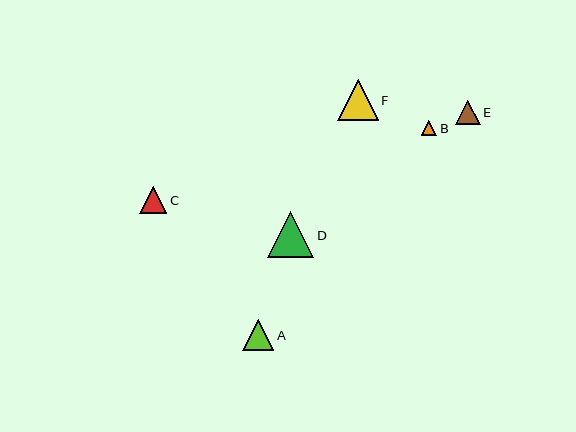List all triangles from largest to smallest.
From largest to smallest: D, F, A, C, E, B.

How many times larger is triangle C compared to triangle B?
Triangle C is approximately 1.7 times the size of triangle B.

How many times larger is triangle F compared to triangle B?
Triangle F is approximately 2.6 times the size of triangle B.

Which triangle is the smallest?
Triangle B is the smallest with a size of approximately 16 pixels.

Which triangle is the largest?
Triangle D is the largest with a size of approximately 46 pixels.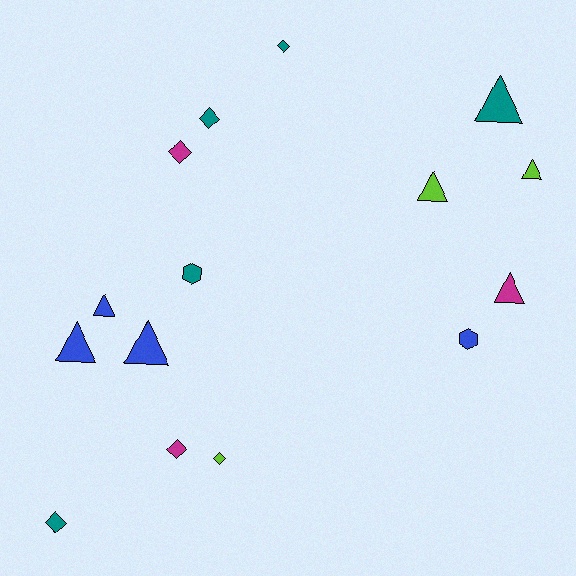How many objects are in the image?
There are 15 objects.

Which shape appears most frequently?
Triangle, with 7 objects.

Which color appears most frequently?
Teal, with 5 objects.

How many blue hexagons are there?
There is 1 blue hexagon.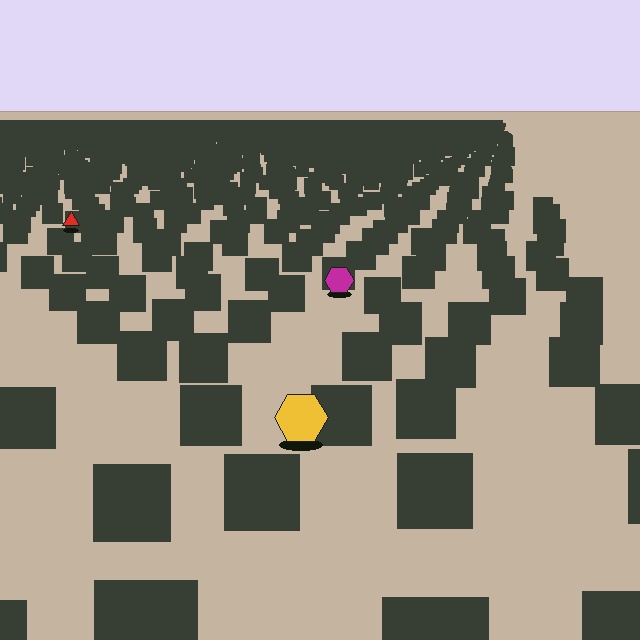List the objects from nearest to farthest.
From nearest to farthest: the yellow hexagon, the magenta hexagon, the red triangle.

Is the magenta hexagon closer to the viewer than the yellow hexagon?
No. The yellow hexagon is closer — you can tell from the texture gradient: the ground texture is coarser near it.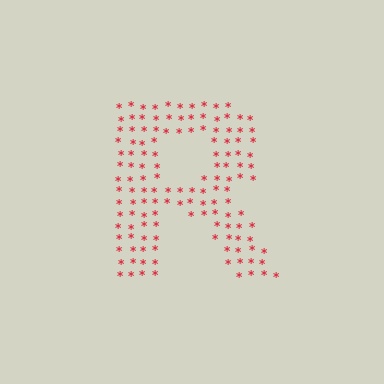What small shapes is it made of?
It is made of small asterisks.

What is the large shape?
The large shape is the letter R.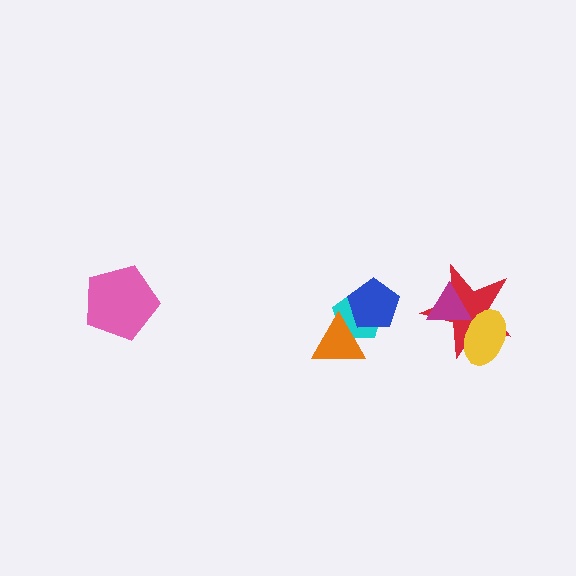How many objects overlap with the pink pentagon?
0 objects overlap with the pink pentagon.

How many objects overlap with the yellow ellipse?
2 objects overlap with the yellow ellipse.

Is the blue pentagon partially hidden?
Yes, it is partially covered by another shape.